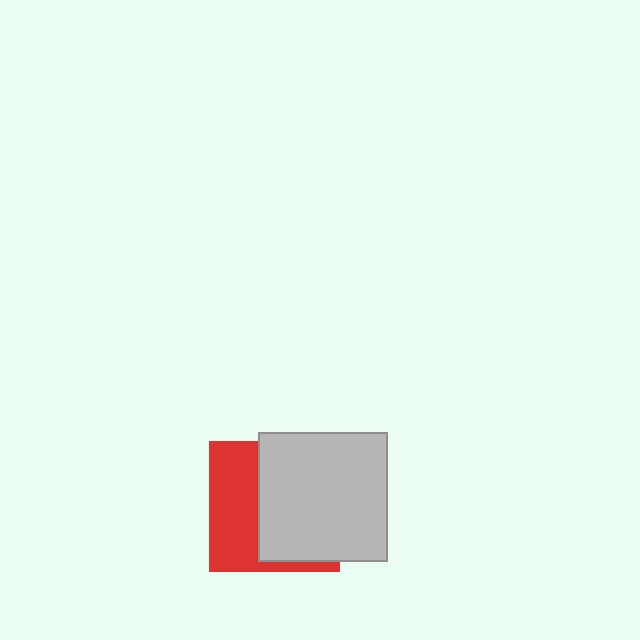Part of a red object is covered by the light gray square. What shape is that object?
It is a square.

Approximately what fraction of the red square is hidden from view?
Roughly 58% of the red square is hidden behind the light gray square.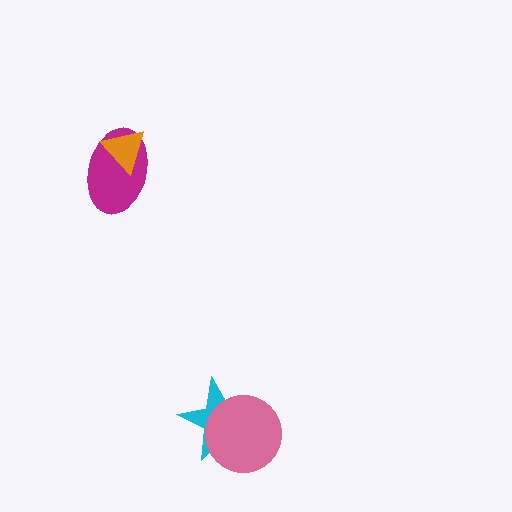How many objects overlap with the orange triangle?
1 object overlaps with the orange triangle.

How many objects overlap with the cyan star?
1 object overlaps with the cyan star.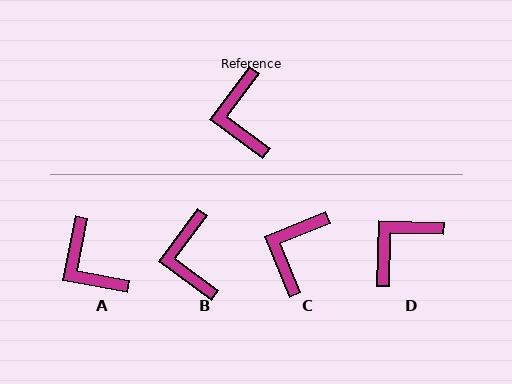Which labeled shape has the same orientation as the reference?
B.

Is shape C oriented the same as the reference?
No, it is off by about 31 degrees.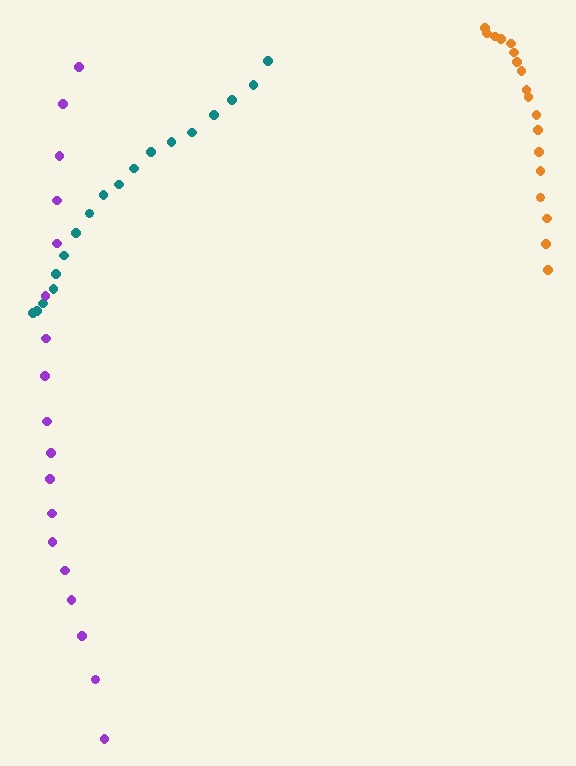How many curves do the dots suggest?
There are 3 distinct paths.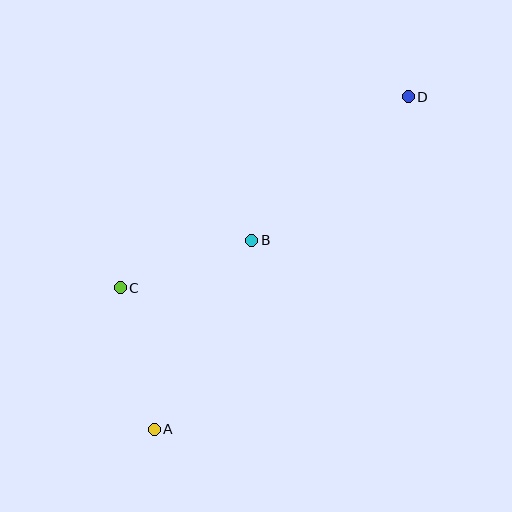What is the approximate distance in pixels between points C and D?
The distance between C and D is approximately 345 pixels.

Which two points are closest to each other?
Points B and C are closest to each other.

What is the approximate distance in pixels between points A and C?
The distance between A and C is approximately 145 pixels.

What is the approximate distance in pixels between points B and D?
The distance between B and D is approximately 212 pixels.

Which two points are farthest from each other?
Points A and D are farthest from each other.